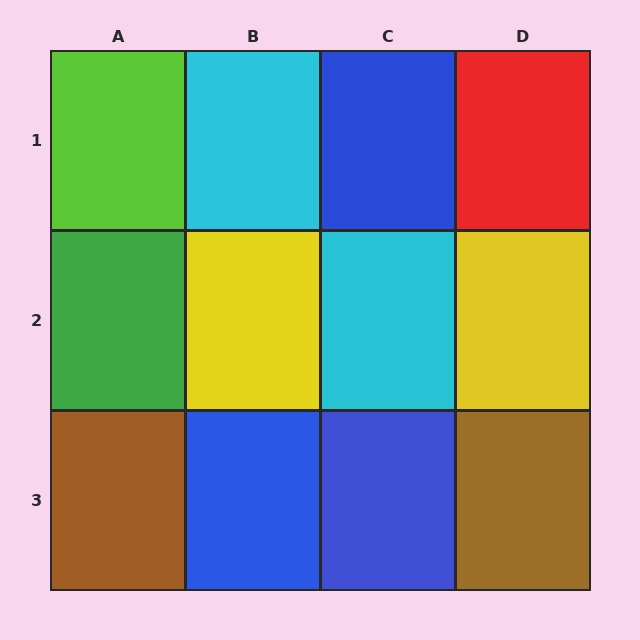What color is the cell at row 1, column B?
Cyan.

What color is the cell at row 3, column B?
Blue.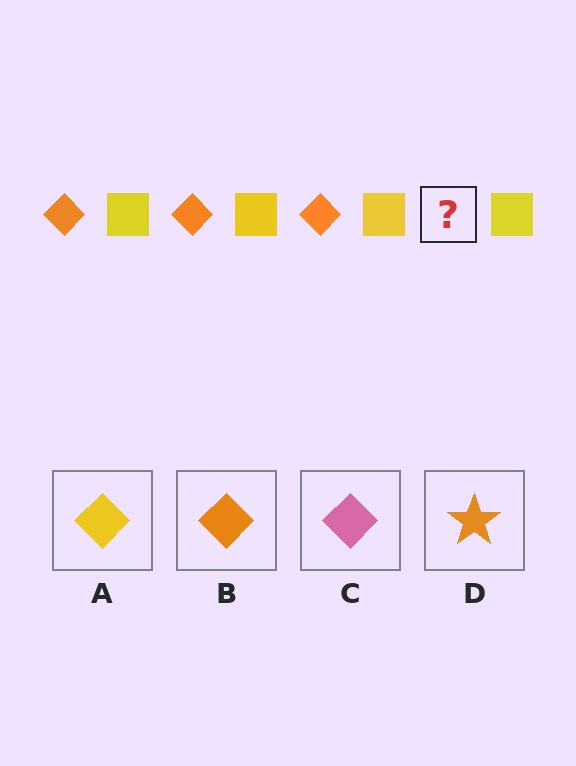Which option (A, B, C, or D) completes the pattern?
B.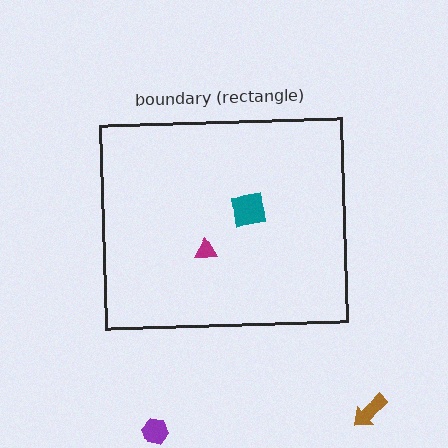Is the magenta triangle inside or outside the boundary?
Inside.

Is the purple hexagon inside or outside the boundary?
Outside.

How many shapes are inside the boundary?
2 inside, 2 outside.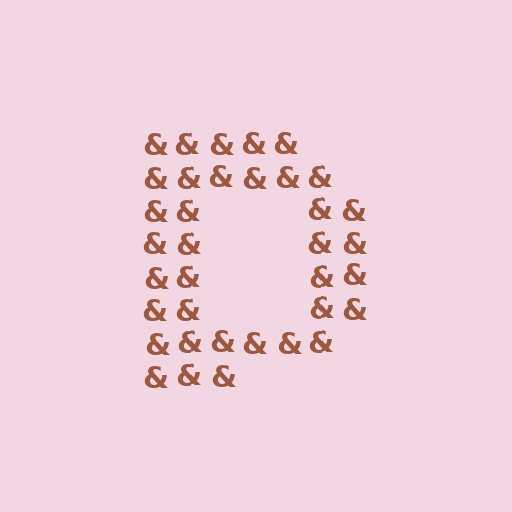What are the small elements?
The small elements are ampersands.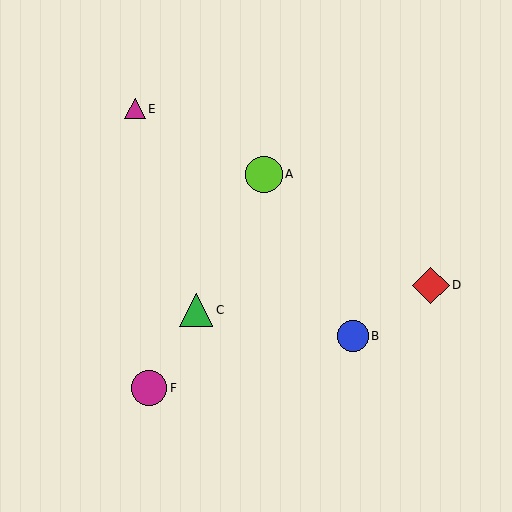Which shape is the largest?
The red diamond (labeled D) is the largest.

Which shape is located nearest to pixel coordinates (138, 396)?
The magenta circle (labeled F) at (149, 388) is nearest to that location.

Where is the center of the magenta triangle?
The center of the magenta triangle is at (135, 109).